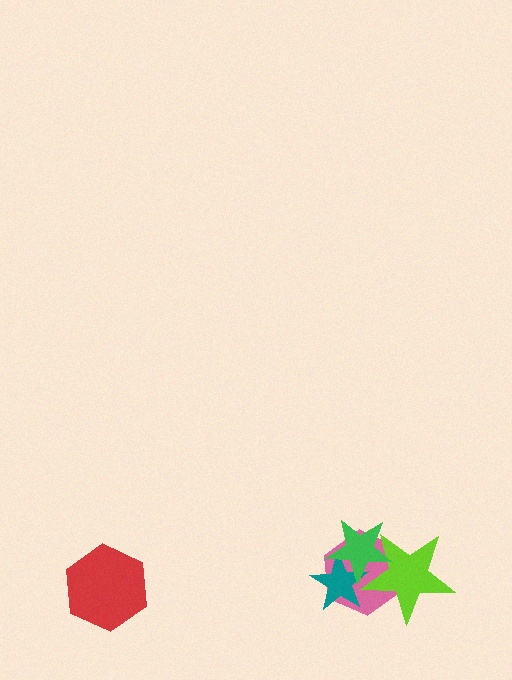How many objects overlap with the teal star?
3 objects overlap with the teal star.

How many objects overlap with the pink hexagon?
3 objects overlap with the pink hexagon.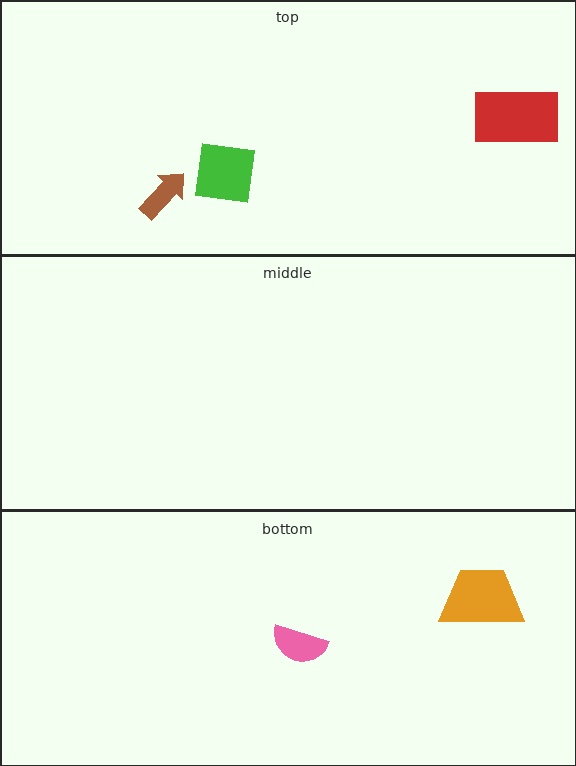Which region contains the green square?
The top region.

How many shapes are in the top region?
3.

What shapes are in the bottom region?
The pink semicircle, the orange trapezoid.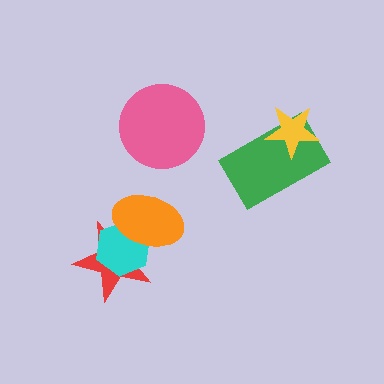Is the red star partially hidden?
Yes, it is partially covered by another shape.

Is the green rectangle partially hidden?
Yes, it is partially covered by another shape.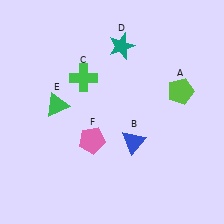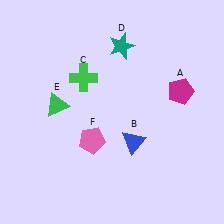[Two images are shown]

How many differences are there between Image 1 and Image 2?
There is 1 difference between the two images.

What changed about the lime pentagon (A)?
In Image 1, A is lime. In Image 2, it changed to magenta.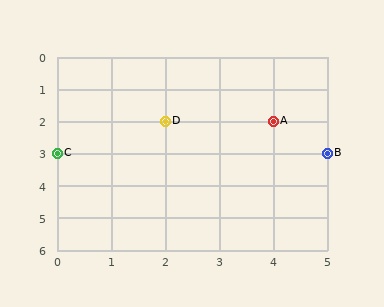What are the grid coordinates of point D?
Point D is at grid coordinates (2, 2).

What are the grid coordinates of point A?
Point A is at grid coordinates (4, 2).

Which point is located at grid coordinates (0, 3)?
Point C is at (0, 3).